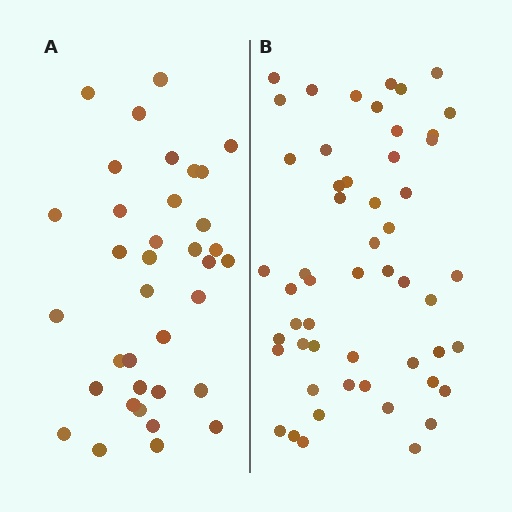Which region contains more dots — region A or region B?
Region B (the right region) has more dots.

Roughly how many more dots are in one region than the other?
Region B has approximately 15 more dots than region A.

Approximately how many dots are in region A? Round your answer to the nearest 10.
About 40 dots. (The exact count is 36, which rounds to 40.)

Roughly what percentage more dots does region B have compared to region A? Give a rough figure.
About 45% more.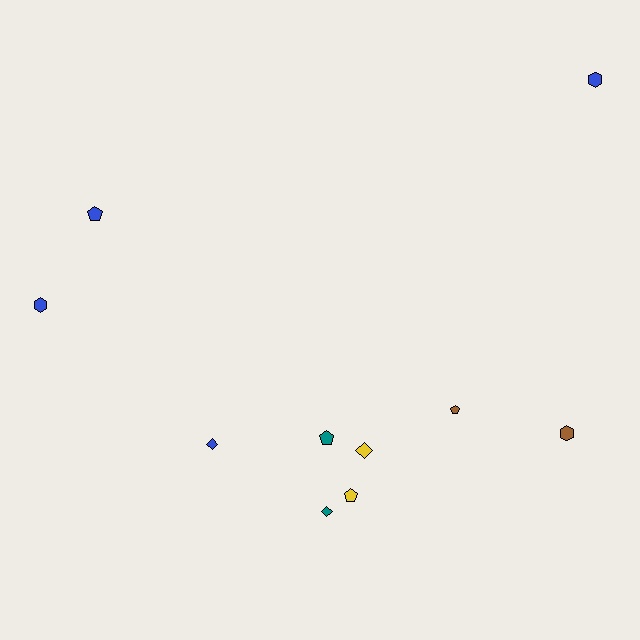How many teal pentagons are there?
There is 1 teal pentagon.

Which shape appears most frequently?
Pentagon, with 4 objects.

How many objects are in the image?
There are 10 objects.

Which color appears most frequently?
Blue, with 4 objects.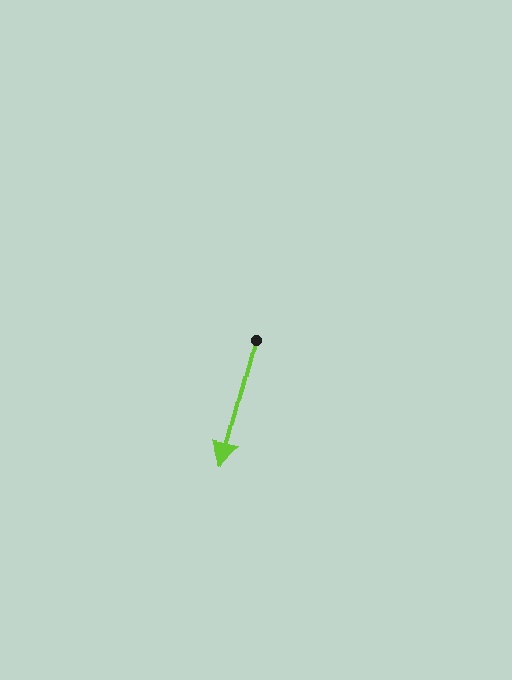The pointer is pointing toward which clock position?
Roughly 6 o'clock.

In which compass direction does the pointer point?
South.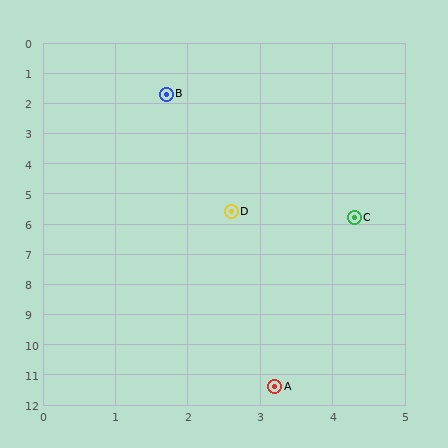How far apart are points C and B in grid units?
Points C and B are about 4.9 grid units apart.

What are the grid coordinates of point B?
Point B is at approximately (1.7, 1.7).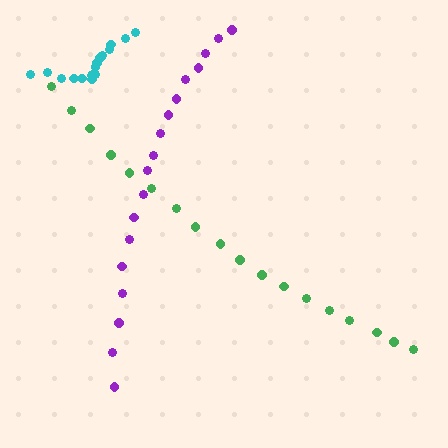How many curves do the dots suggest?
There are 3 distinct paths.